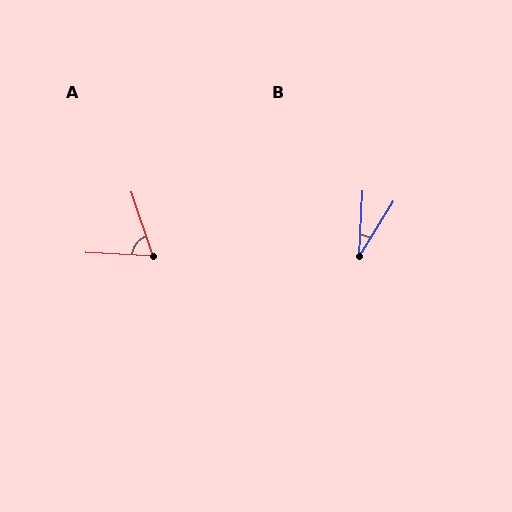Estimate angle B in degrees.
Approximately 28 degrees.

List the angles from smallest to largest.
B (28°), A (68°).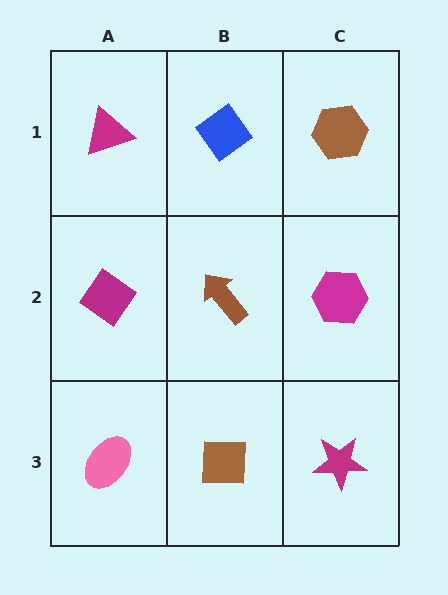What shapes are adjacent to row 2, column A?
A magenta triangle (row 1, column A), a pink ellipse (row 3, column A), a brown arrow (row 2, column B).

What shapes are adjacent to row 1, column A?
A magenta diamond (row 2, column A), a blue diamond (row 1, column B).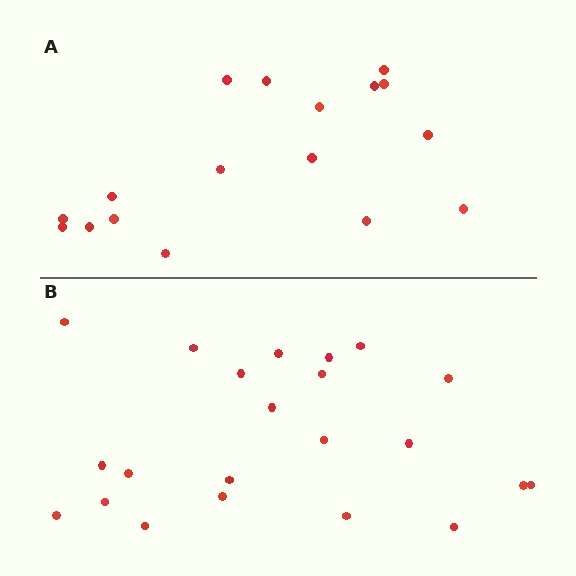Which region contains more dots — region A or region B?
Region B (the bottom region) has more dots.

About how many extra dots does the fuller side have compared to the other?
Region B has about 5 more dots than region A.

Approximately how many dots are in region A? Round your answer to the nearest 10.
About 20 dots. (The exact count is 17, which rounds to 20.)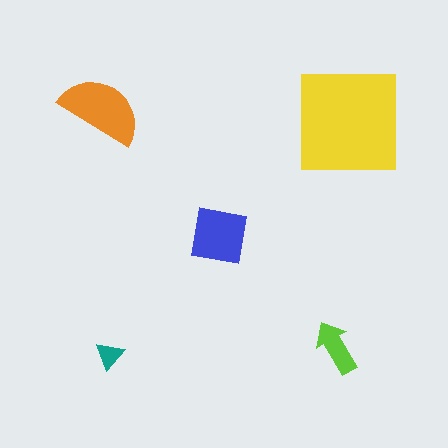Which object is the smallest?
The teal triangle.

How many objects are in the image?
There are 5 objects in the image.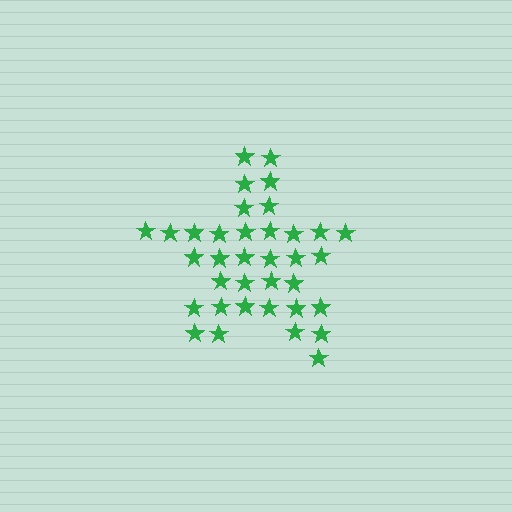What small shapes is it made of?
It is made of small stars.